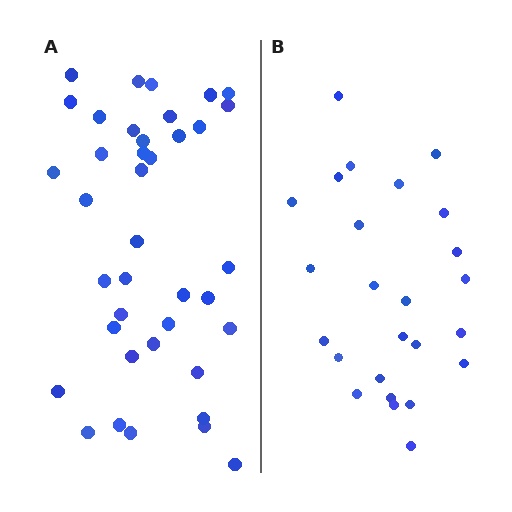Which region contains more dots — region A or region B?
Region A (the left region) has more dots.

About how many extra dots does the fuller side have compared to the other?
Region A has approximately 15 more dots than region B.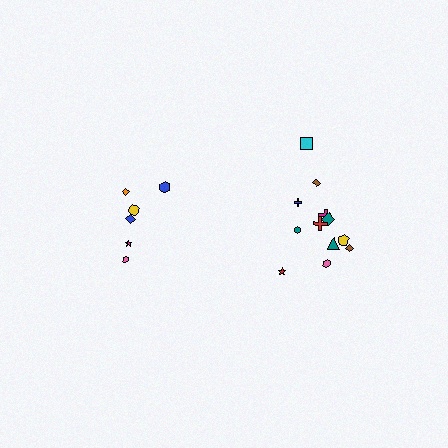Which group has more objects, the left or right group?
The right group.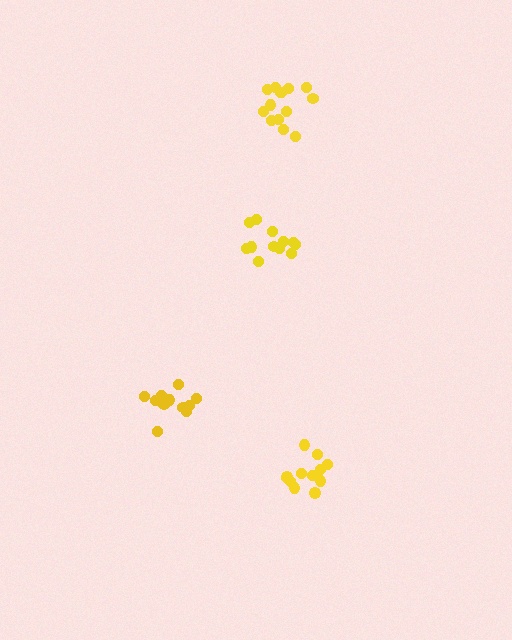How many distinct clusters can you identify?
There are 4 distinct clusters.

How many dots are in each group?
Group 1: 14 dots, Group 2: 12 dots, Group 3: 12 dots, Group 4: 11 dots (49 total).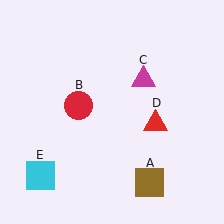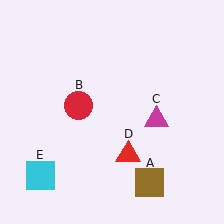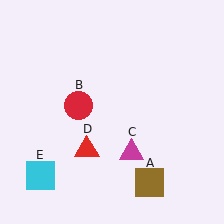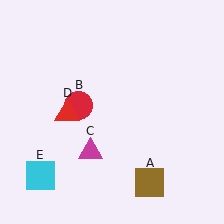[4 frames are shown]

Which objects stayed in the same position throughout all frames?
Brown square (object A) and red circle (object B) and cyan square (object E) remained stationary.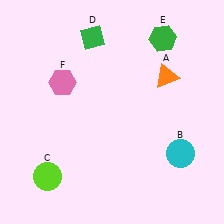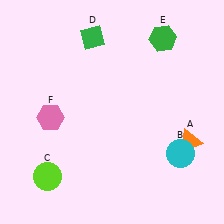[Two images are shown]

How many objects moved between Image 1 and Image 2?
2 objects moved between the two images.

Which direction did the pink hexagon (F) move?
The pink hexagon (F) moved down.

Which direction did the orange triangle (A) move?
The orange triangle (A) moved down.